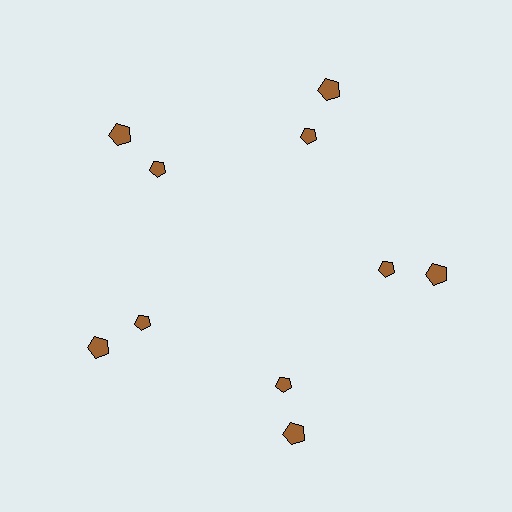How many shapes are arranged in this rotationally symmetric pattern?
There are 10 shapes, arranged in 5 groups of 2.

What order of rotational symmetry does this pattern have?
This pattern has 5-fold rotational symmetry.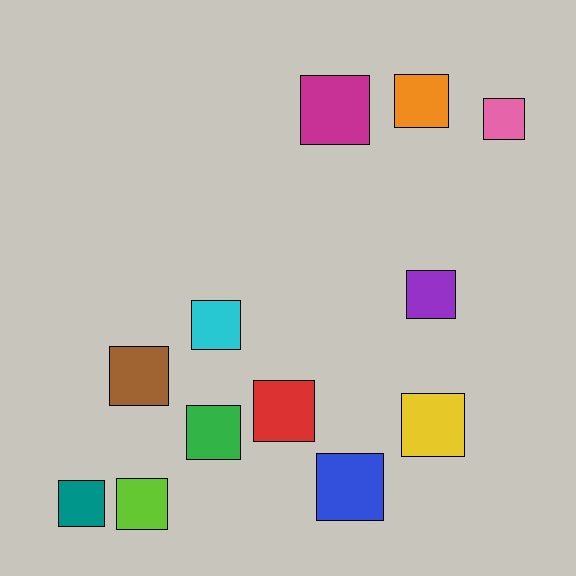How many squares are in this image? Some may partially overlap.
There are 12 squares.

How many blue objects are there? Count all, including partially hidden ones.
There is 1 blue object.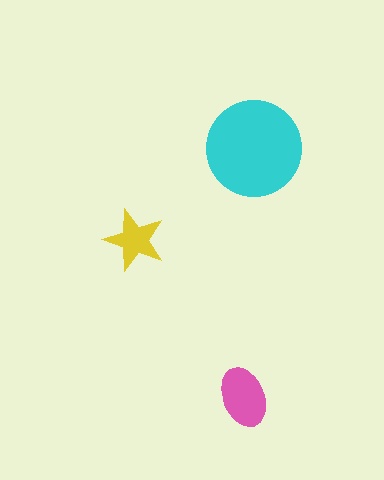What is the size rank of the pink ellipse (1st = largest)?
2nd.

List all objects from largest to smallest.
The cyan circle, the pink ellipse, the yellow star.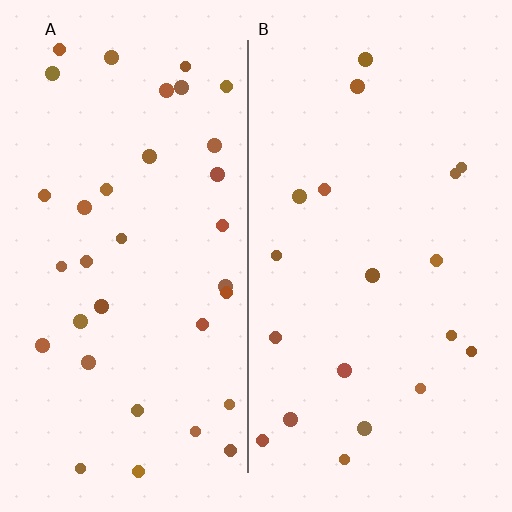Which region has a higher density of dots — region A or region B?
A (the left).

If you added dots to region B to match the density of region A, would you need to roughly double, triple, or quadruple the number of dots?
Approximately double.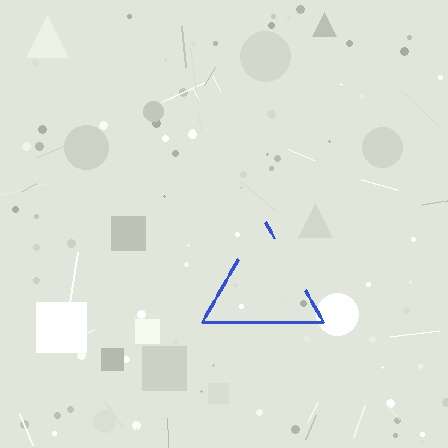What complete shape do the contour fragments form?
The contour fragments form a triangle.